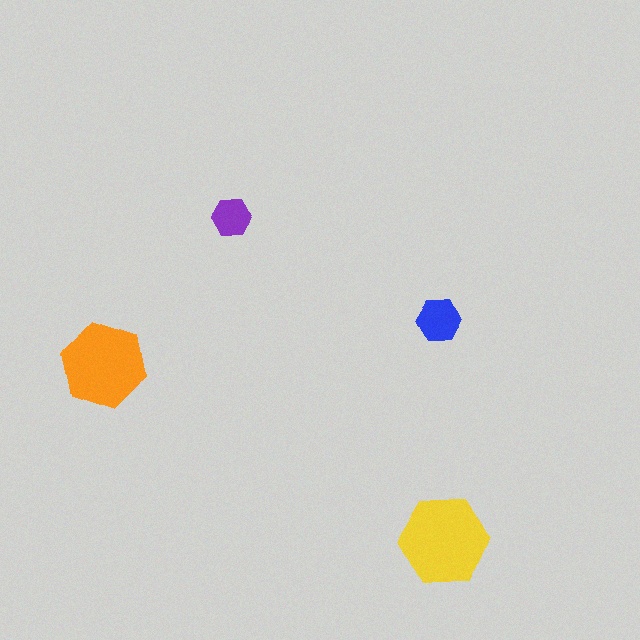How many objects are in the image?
There are 4 objects in the image.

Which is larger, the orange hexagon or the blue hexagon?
The orange one.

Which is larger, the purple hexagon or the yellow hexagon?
The yellow one.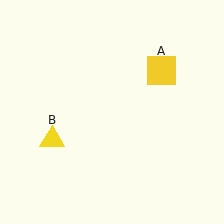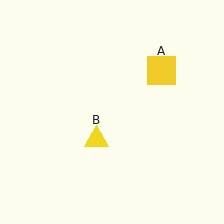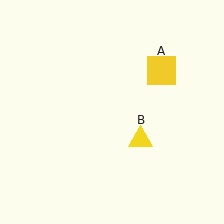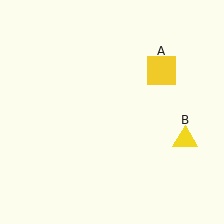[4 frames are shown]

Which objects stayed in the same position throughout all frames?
Yellow square (object A) remained stationary.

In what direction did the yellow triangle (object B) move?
The yellow triangle (object B) moved right.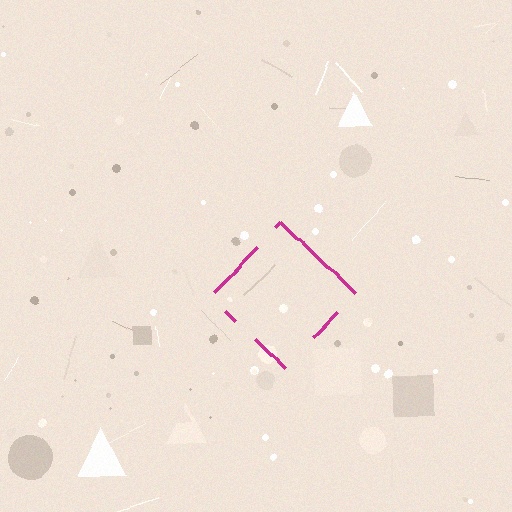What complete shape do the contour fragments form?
The contour fragments form a diamond.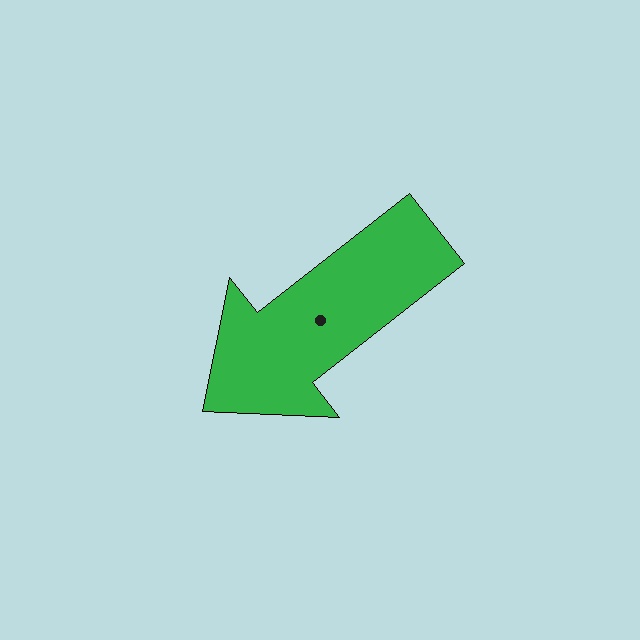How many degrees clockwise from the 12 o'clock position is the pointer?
Approximately 232 degrees.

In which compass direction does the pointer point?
Southwest.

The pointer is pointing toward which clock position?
Roughly 8 o'clock.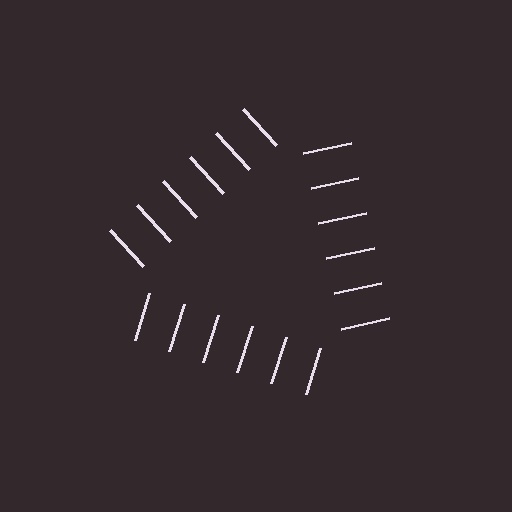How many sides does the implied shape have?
3 sides — the line-ends trace a triangle.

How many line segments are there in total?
18 — 6 along each of the 3 edges.